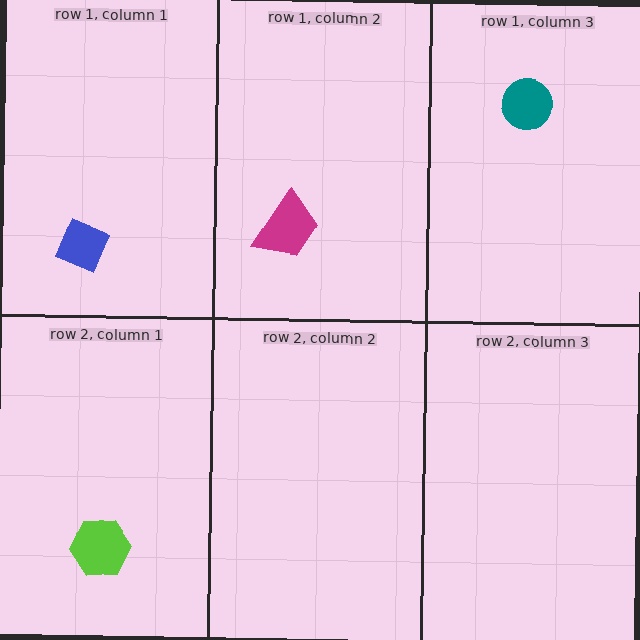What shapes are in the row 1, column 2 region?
The magenta trapezoid.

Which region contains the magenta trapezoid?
The row 1, column 2 region.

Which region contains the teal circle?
The row 1, column 3 region.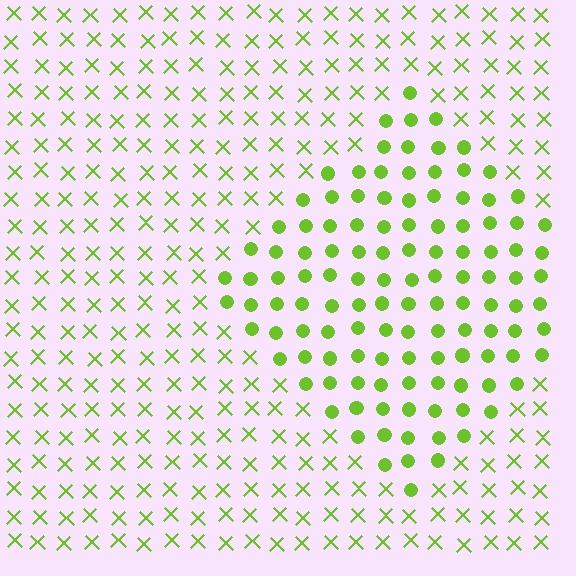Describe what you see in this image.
The image is filled with small lime elements arranged in a uniform grid. A diamond-shaped region contains circles, while the surrounding area contains X marks. The boundary is defined purely by the change in element shape.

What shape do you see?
I see a diamond.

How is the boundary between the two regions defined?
The boundary is defined by a change in element shape: circles inside vs. X marks outside. All elements share the same color and spacing.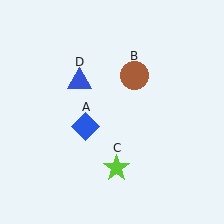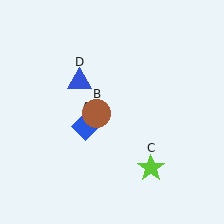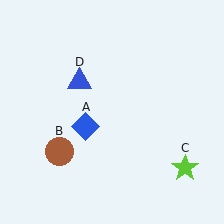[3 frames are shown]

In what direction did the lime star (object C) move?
The lime star (object C) moved right.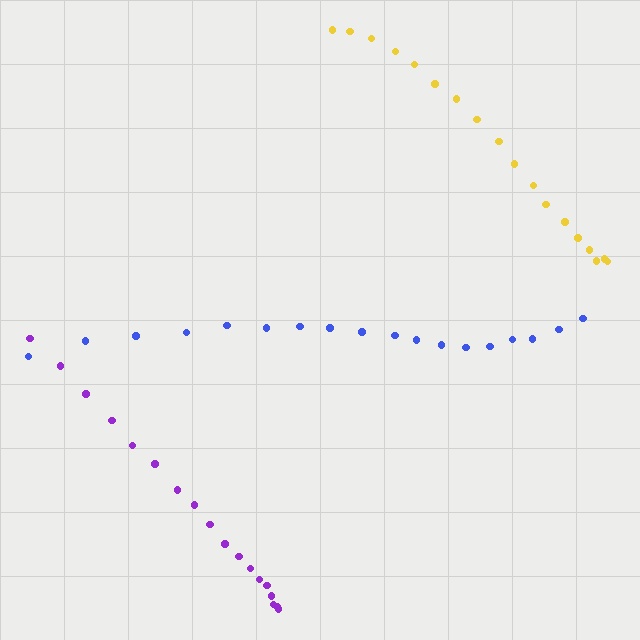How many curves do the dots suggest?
There are 3 distinct paths.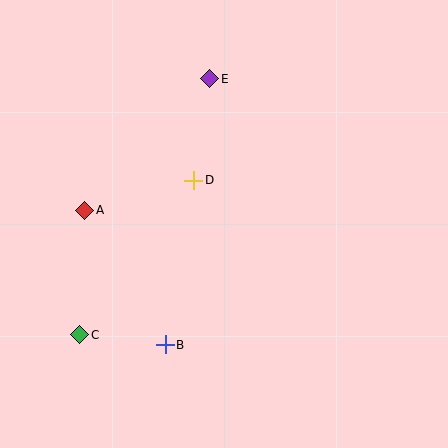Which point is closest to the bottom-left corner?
Point C is closest to the bottom-left corner.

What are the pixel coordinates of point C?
Point C is at (80, 335).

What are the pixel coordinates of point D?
Point D is at (194, 180).